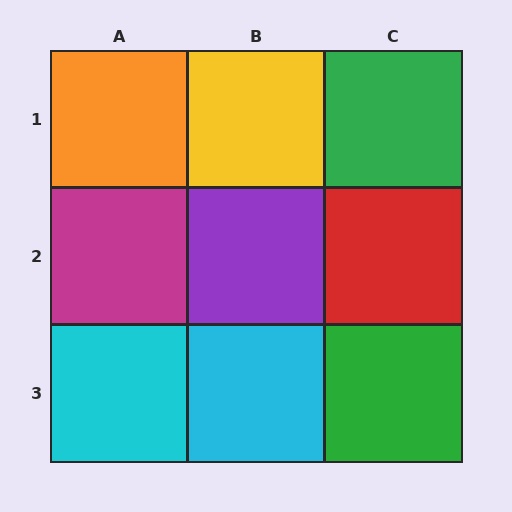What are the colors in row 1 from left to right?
Orange, yellow, green.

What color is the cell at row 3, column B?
Cyan.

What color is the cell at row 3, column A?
Cyan.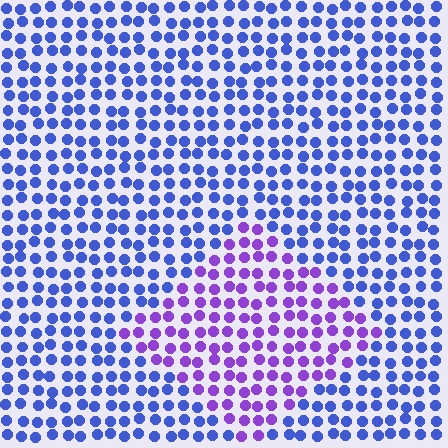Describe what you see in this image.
The image is filled with small blue elements in a uniform arrangement. A diamond-shaped region is visible where the elements are tinted to a slightly different hue, forming a subtle color boundary.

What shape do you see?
I see a diamond.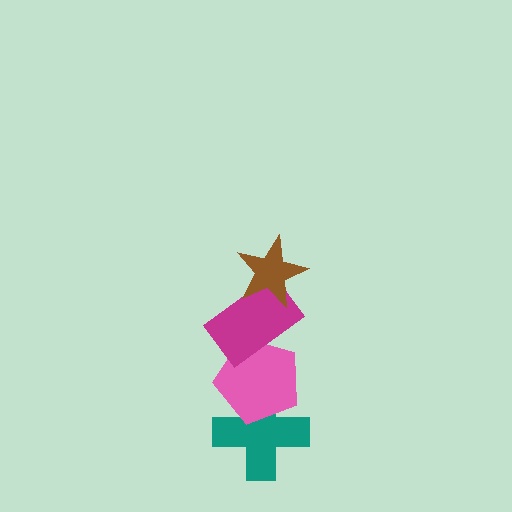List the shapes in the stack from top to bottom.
From top to bottom: the brown star, the magenta rectangle, the pink pentagon, the teal cross.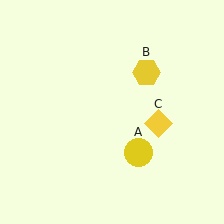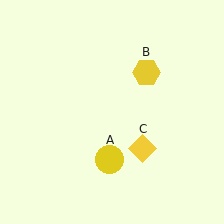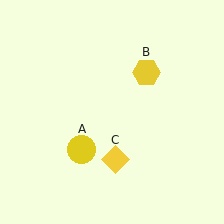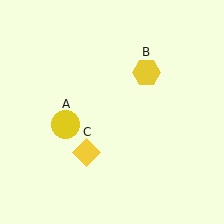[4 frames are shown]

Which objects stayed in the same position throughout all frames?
Yellow hexagon (object B) remained stationary.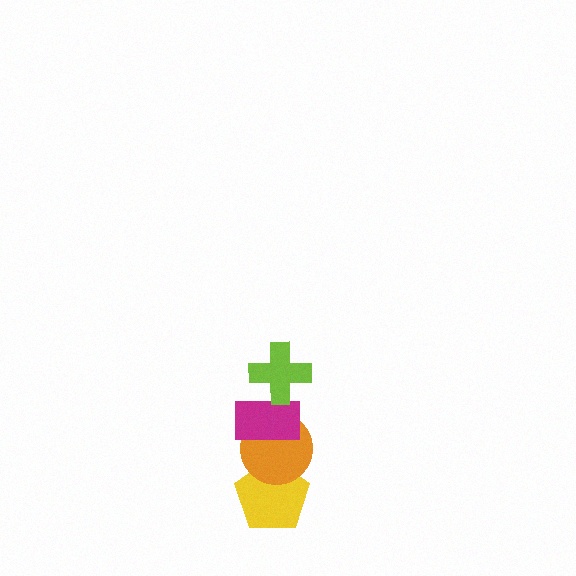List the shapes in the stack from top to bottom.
From top to bottom: the lime cross, the magenta rectangle, the orange circle, the yellow pentagon.